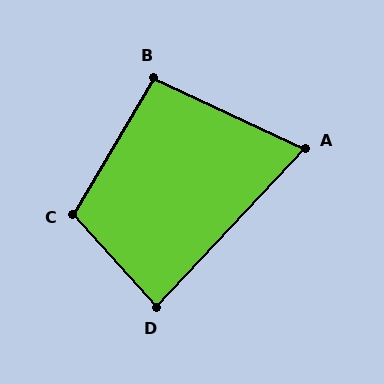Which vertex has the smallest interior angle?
A, at approximately 72 degrees.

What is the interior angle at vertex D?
Approximately 85 degrees (acute).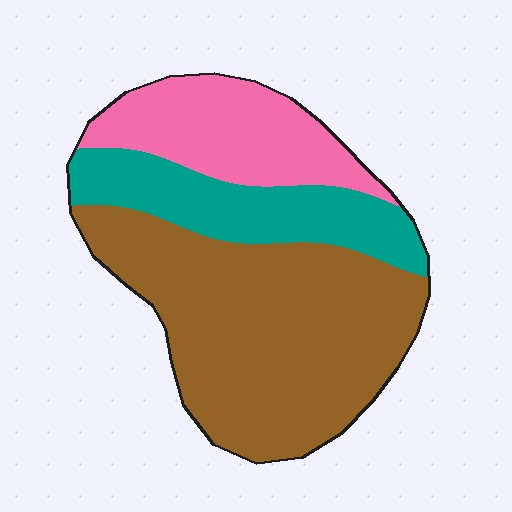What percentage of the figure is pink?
Pink takes up less than a quarter of the figure.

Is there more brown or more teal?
Brown.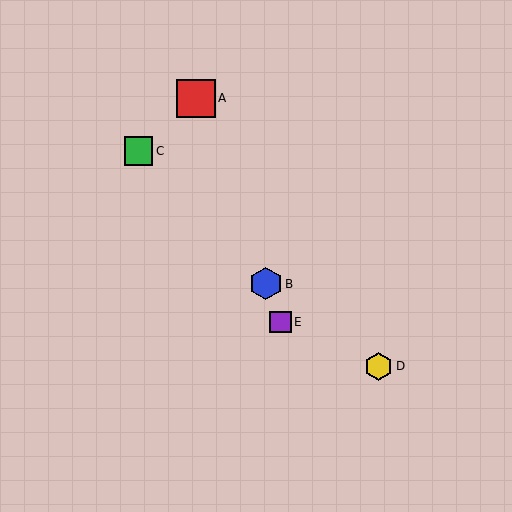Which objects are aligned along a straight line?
Objects A, B, E are aligned along a straight line.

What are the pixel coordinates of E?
Object E is at (280, 322).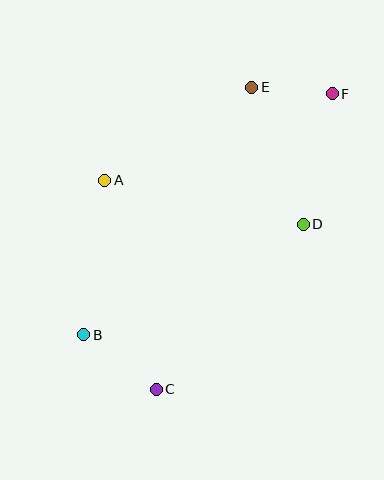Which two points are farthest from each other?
Points B and F are farthest from each other.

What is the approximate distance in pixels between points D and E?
The distance between D and E is approximately 146 pixels.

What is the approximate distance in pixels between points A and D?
The distance between A and D is approximately 203 pixels.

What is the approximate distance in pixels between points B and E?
The distance between B and E is approximately 299 pixels.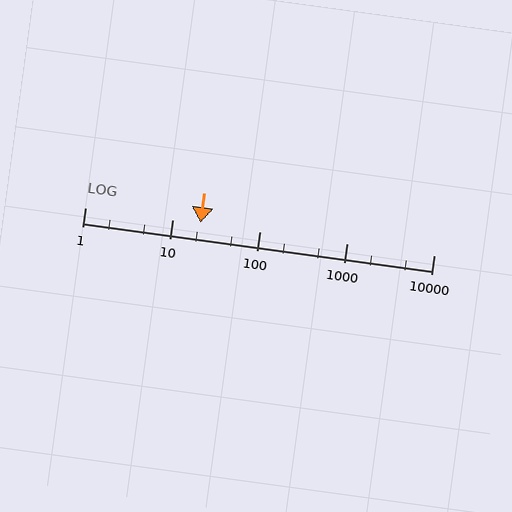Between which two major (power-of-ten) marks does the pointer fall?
The pointer is between 10 and 100.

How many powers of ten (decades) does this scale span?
The scale spans 4 decades, from 1 to 10000.